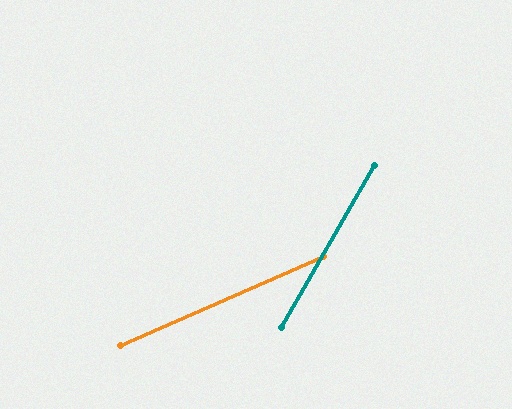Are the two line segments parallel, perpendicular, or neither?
Neither parallel nor perpendicular — they differ by about 36°.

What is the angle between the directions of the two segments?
Approximately 36 degrees.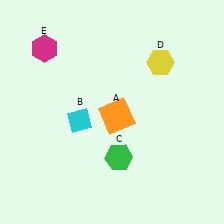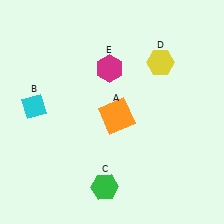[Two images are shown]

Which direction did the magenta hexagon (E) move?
The magenta hexagon (E) moved right.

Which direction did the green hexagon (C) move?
The green hexagon (C) moved down.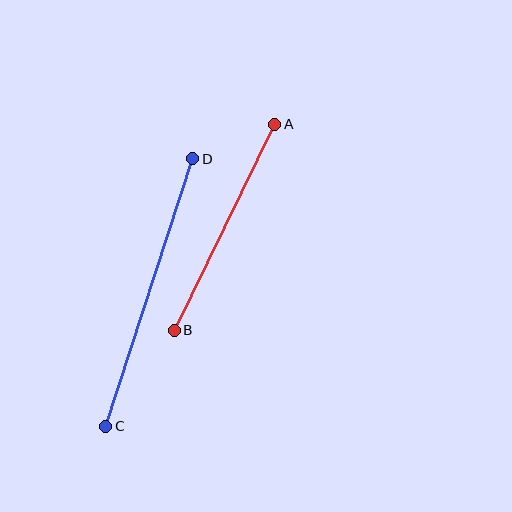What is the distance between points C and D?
The distance is approximately 281 pixels.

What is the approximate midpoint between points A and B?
The midpoint is at approximately (224, 227) pixels.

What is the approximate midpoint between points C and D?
The midpoint is at approximately (149, 292) pixels.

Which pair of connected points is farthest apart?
Points C and D are farthest apart.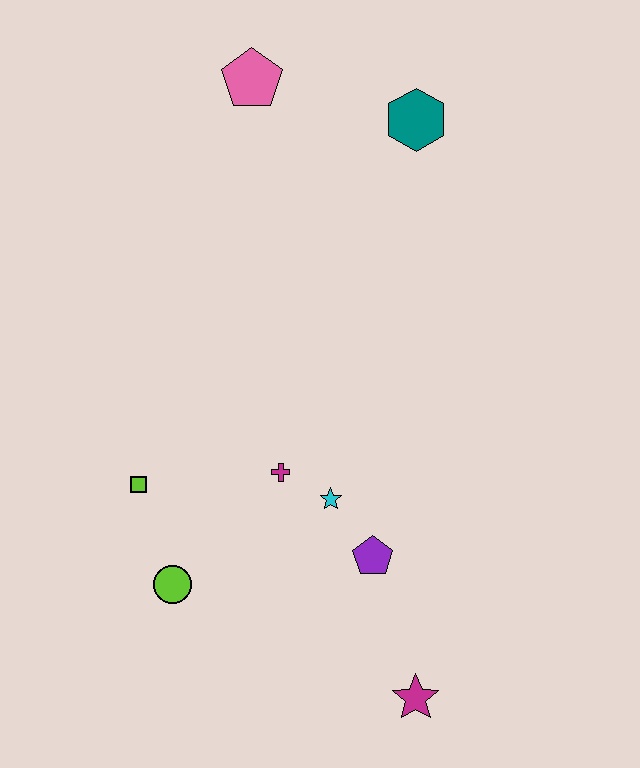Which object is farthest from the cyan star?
The pink pentagon is farthest from the cyan star.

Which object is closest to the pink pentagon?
The teal hexagon is closest to the pink pentagon.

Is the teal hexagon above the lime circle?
Yes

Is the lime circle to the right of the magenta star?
No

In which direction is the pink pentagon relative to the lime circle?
The pink pentagon is above the lime circle.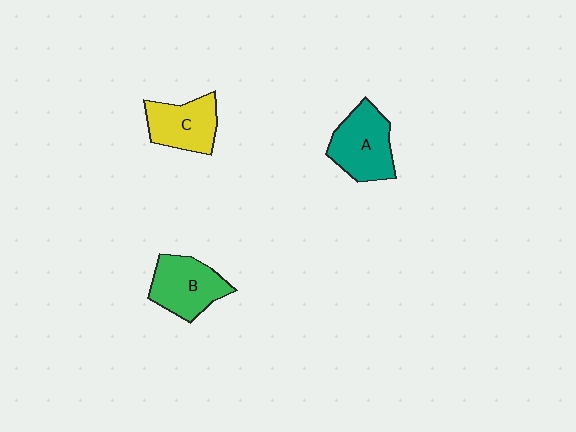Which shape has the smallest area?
Shape C (yellow).